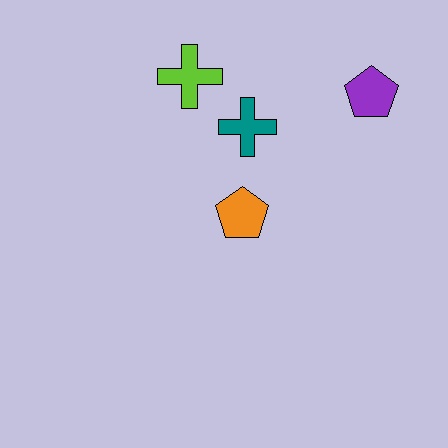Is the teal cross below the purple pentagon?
Yes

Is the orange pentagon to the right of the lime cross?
Yes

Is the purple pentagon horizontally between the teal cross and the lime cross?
No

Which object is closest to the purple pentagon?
The teal cross is closest to the purple pentagon.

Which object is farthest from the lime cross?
The purple pentagon is farthest from the lime cross.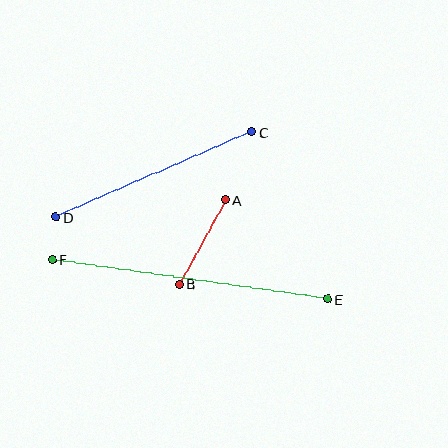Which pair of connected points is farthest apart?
Points E and F are farthest apart.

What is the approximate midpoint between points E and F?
The midpoint is at approximately (190, 279) pixels.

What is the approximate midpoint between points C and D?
The midpoint is at approximately (154, 175) pixels.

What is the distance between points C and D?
The distance is approximately 213 pixels.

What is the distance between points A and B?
The distance is approximately 96 pixels.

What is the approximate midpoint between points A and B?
The midpoint is at approximately (202, 242) pixels.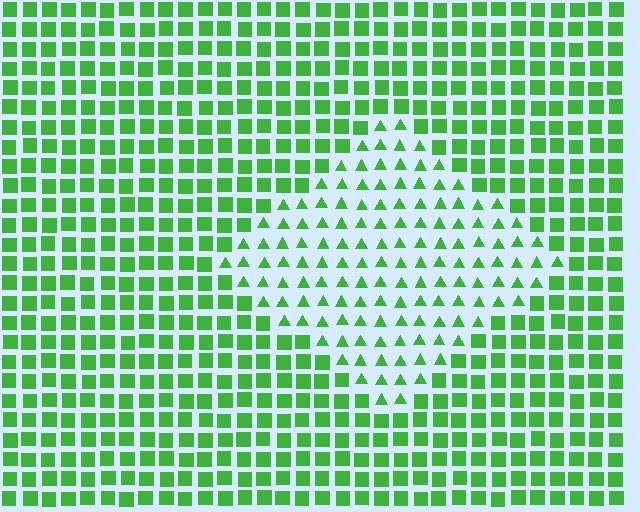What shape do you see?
I see a diamond.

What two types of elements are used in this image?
The image uses triangles inside the diamond region and squares outside it.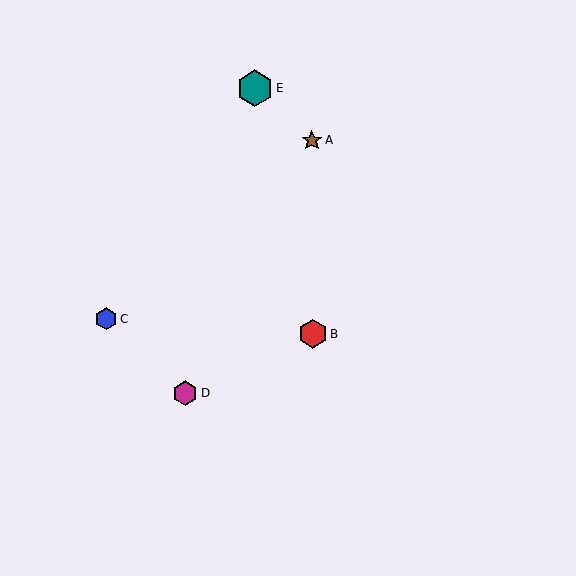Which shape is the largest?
The teal hexagon (labeled E) is the largest.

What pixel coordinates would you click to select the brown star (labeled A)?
Click at (312, 140) to select the brown star A.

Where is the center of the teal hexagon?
The center of the teal hexagon is at (255, 88).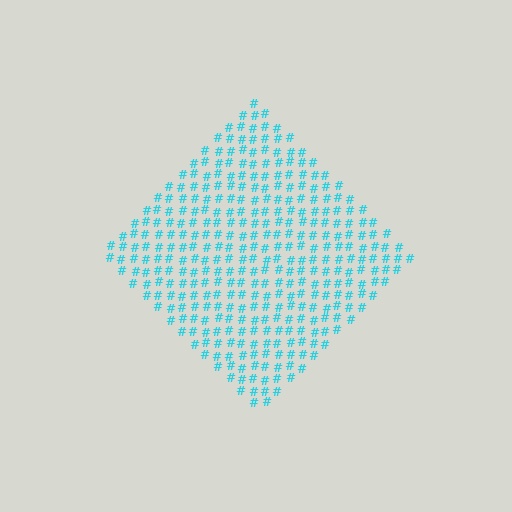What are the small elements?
The small elements are hash symbols.